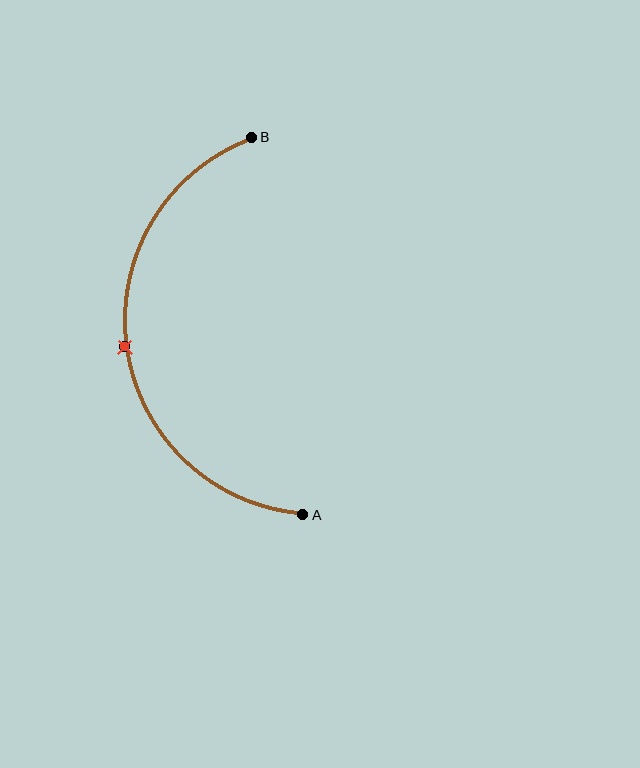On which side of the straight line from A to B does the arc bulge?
The arc bulges to the left of the straight line connecting A and B.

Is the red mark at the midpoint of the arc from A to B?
Yes. The red mark lies on the arc at equal arc-length from both A and B — it is the arc midpoint.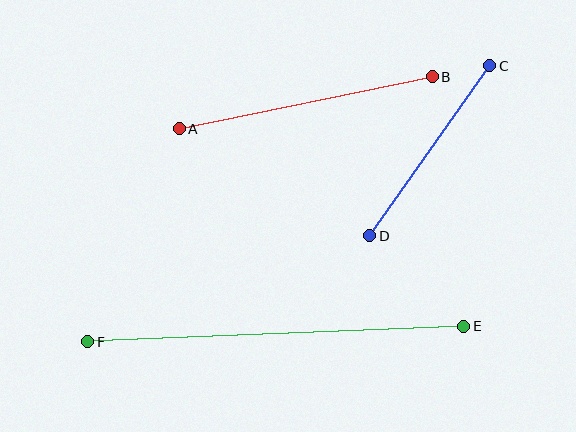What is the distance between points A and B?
The distance is approximately 259 pixels.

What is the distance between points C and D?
The distance is approximately 208 pixels.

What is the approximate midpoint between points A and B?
The midpoint is at approximately (306, 103) pixels.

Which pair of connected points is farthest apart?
Points E and F are farthest apart.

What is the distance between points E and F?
The distance is approximately 376 pixels.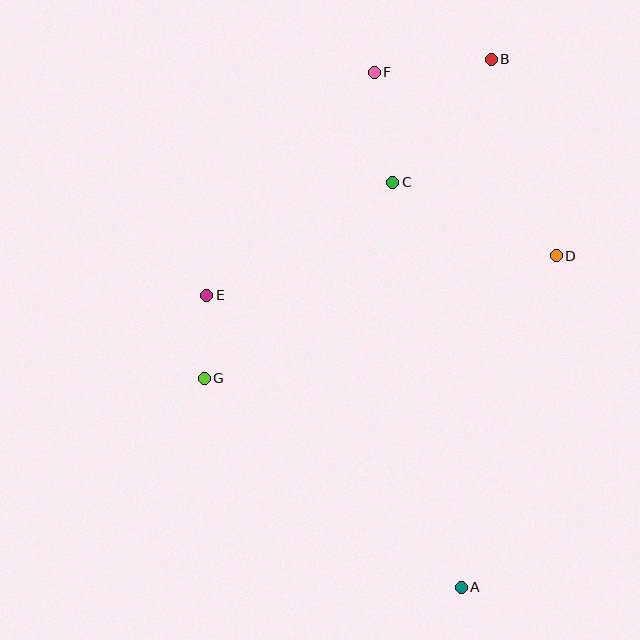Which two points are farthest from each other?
Points A and B are farthest from each other.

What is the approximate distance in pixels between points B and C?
The distance between B and C is approximately 158 pixels.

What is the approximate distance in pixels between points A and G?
The distance between A and G is approximately 331 pixels.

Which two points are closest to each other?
Points E and G are closest to each other.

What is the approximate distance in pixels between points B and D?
The distance between B and D is approximately 207 pixels.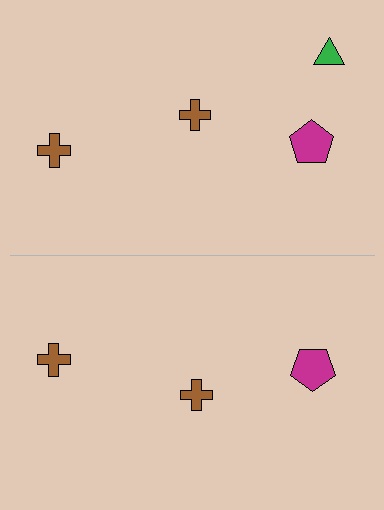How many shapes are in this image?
There are 7 shapes in this image.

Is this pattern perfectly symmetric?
No, the pattern is not perfectly symmetric. A green triangle is missing from the bottom side.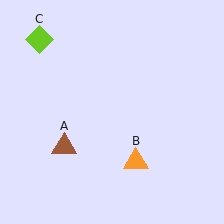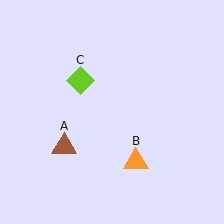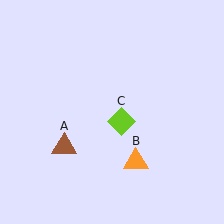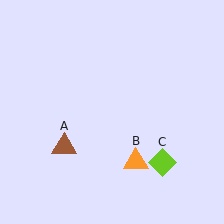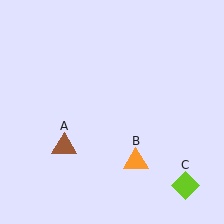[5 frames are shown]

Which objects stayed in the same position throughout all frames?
Brown triangle (object A) and orange triangle (object B) remained stationary.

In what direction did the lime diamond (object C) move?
The lime diamond (object C) moved down and to the right.